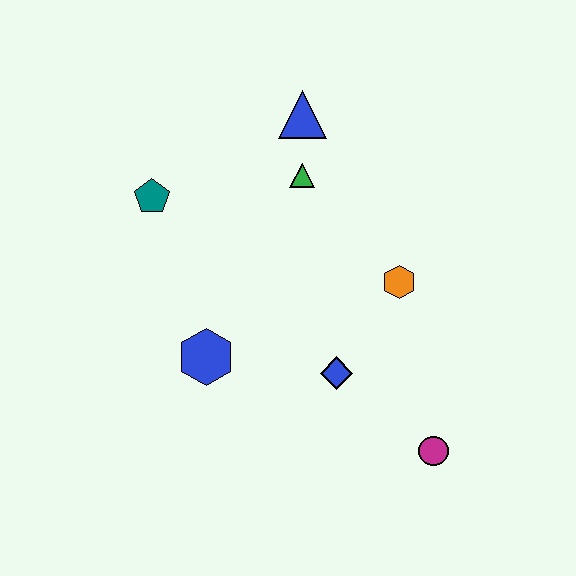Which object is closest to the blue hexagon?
The blue diamond is closest to the blue hexagon.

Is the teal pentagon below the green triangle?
Yes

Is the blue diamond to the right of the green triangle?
Yes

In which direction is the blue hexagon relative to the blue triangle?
The blue hexagon is below the blue triangle.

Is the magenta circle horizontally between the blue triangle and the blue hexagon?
No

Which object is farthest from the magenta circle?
The teal pentagon is farthest from the magenta circle.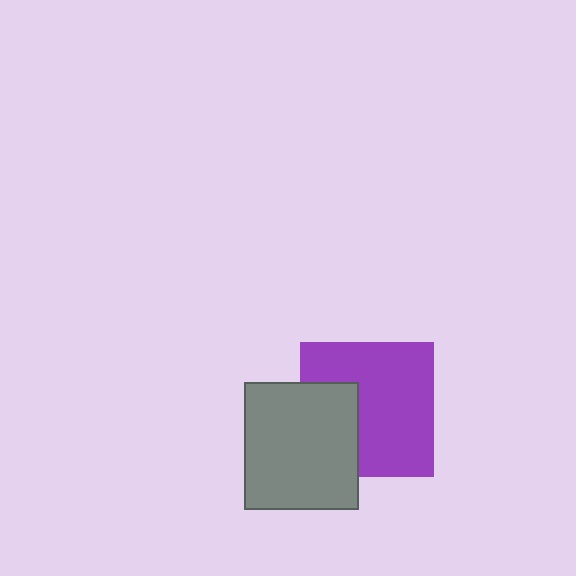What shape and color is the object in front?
The object in front is a gray rectangle.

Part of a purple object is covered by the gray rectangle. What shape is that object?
It is a square.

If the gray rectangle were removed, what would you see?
You would see the complete purple square.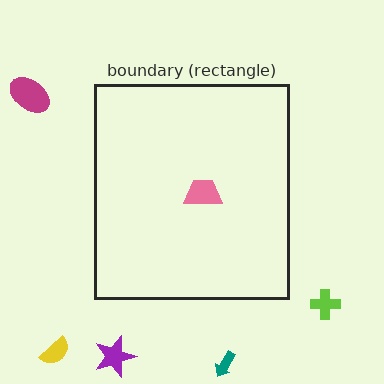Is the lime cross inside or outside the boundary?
Outside.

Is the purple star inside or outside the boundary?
Outside.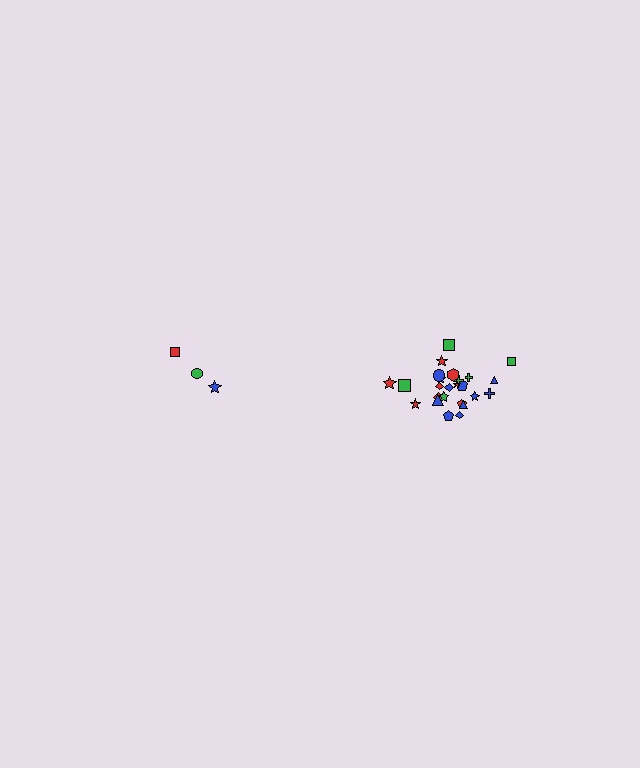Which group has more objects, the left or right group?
The right group.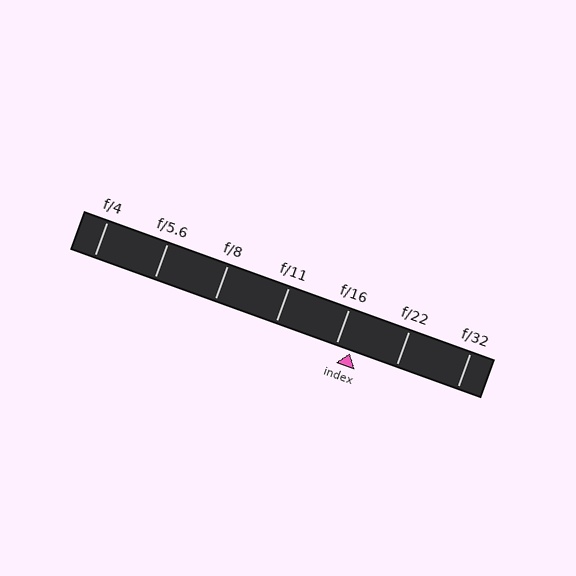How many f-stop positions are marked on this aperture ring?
There are 7 f-stop positions marked.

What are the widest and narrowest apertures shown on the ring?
The widest aperture shown is f/4 and the narrowest is f/32.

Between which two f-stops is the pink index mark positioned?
The index mark is between f/16 and f/22.